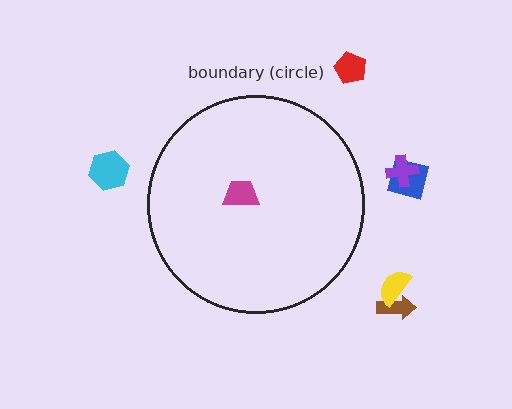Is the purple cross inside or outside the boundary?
Outside.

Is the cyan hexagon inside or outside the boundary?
Outside.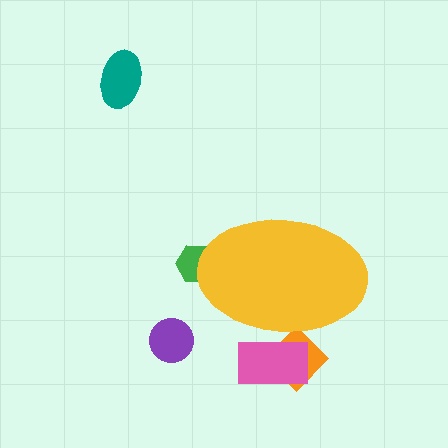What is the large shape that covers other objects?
A yellow ellipse.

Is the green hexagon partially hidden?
Yes, the green hexagon is partially hidden behind the yellow ellipse.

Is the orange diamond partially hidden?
Yes, the orange diamond is partially hidden behind the yellow ellipse.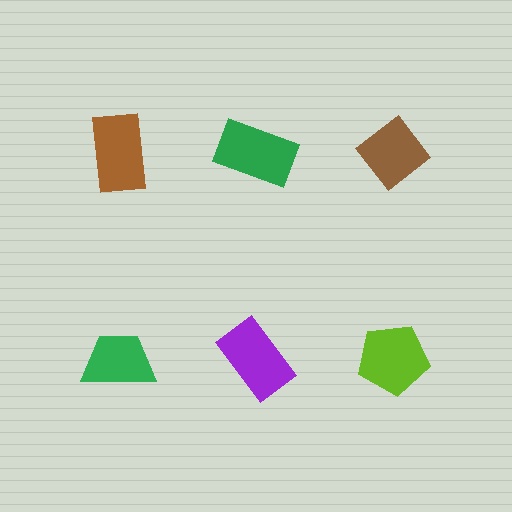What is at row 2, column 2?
A purple rectangle.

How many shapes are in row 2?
3 shapes.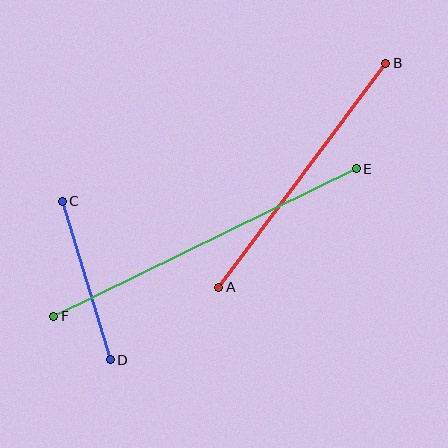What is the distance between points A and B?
The distance is approximately 280 pixels.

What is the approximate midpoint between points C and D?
The midpoint is at approximately (86, 281) pixels.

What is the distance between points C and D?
The distance is approximately 166 pixels.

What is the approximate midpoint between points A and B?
The midpoint is at approximately (302, 175) pixels.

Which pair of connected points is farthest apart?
Points E and F are farthest apart.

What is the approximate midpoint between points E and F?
The midpoint is at approximately (205, 243) pixels.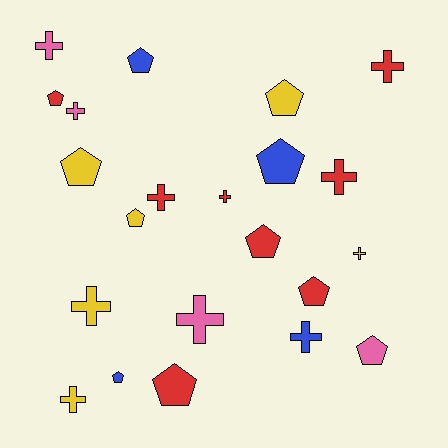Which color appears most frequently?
Red, with 8 objects.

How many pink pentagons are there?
There is 1 pink pentagon.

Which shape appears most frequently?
Pentagon, with 11 objects.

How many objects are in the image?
There are 22 objects.